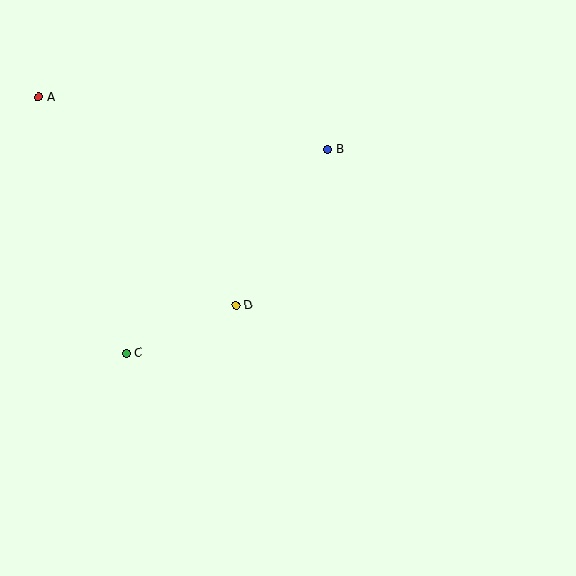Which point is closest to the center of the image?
Point D at (236, 305) is closest to the center.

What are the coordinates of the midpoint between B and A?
The midpoint between B and A is at (183, 123).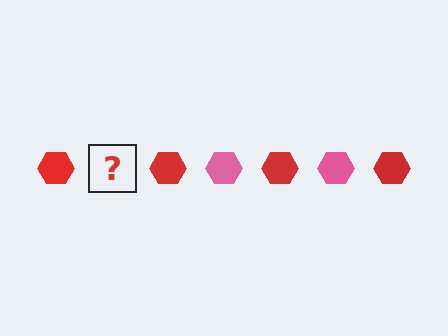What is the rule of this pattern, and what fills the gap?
The rule is that the pattern cycles through red, pink hexagons. The gap should be filled with a pink hexagon.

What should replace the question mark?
The question mark should be replaced with a pink hexagon.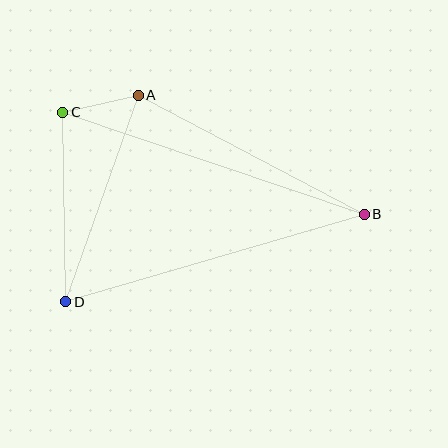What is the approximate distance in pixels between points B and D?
The distance between B and D is approximately 311 pixels.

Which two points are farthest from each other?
Points B and C are farthest from each other.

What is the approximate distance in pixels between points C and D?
The distance between C and D is approximately 190 pixels.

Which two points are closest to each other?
Points A and C are closest to each other.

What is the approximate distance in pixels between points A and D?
The distance between A and D is approximately 219 pixels.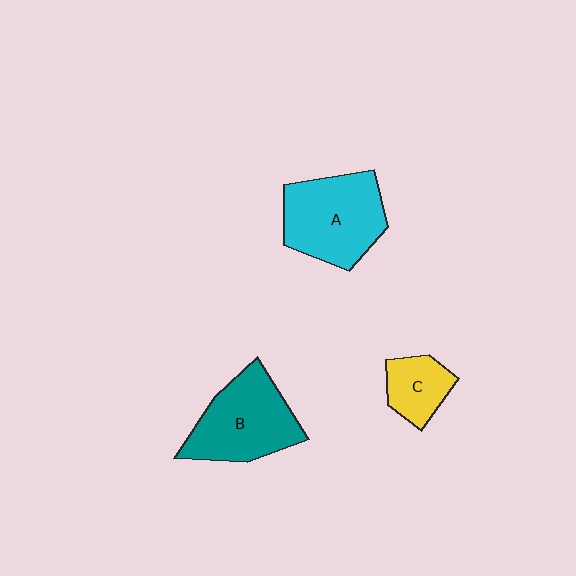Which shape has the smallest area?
Shape C (yellow).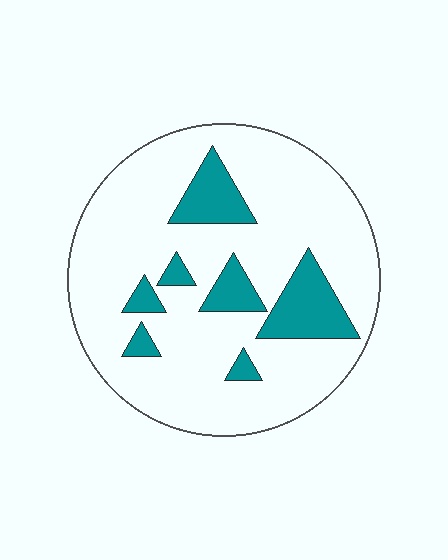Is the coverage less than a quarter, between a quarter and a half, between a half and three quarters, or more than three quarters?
Less than a quarter.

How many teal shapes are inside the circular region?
7.